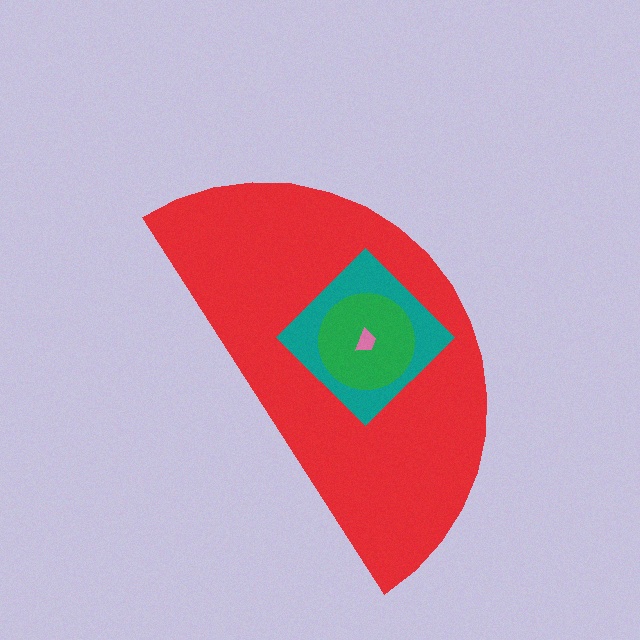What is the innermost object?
The pink trapezoid.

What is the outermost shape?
The red semicircle.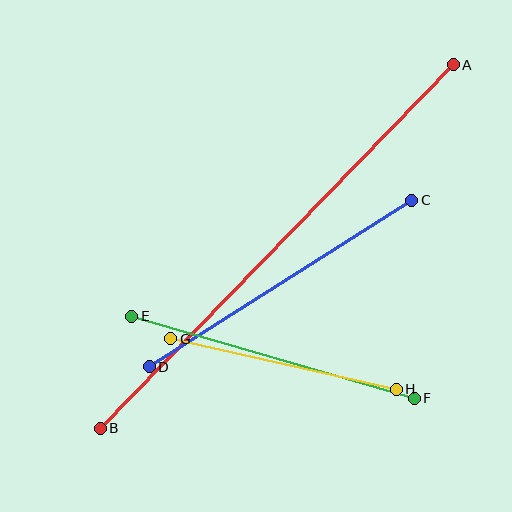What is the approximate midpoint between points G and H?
The midpoint is at approximately (283, 364) pixels.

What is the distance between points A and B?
The distance is approximately 507 pixels.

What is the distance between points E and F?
The distance is approximately 294 pixels.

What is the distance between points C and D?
The distance is approximately 311 pixels.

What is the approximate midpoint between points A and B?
The midpoint is at approximately (277, 246) pixels.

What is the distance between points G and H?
The distance is approximately 231 pixels.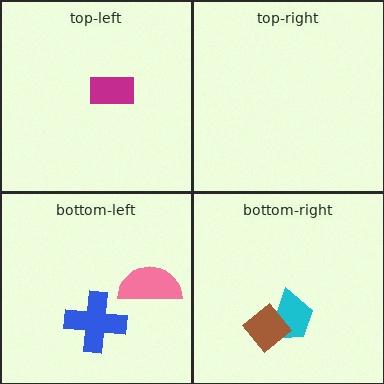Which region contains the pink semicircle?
The bottom-left region.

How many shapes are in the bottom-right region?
2.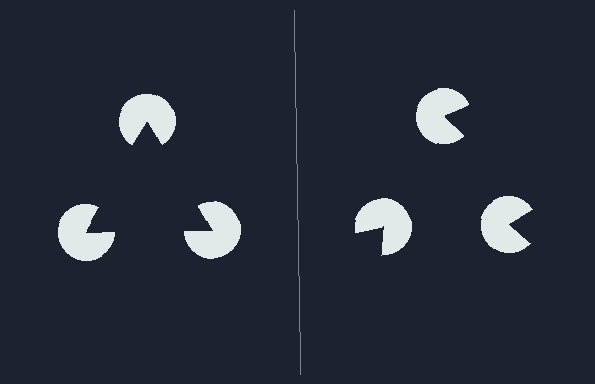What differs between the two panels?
The pac-man discs are positioned identically on both sides; only the wedge orientations differ. On the left they align to a triangle; on the right they are misaligned.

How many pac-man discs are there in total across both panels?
6 — 3 on each side.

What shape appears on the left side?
An illusory triangle.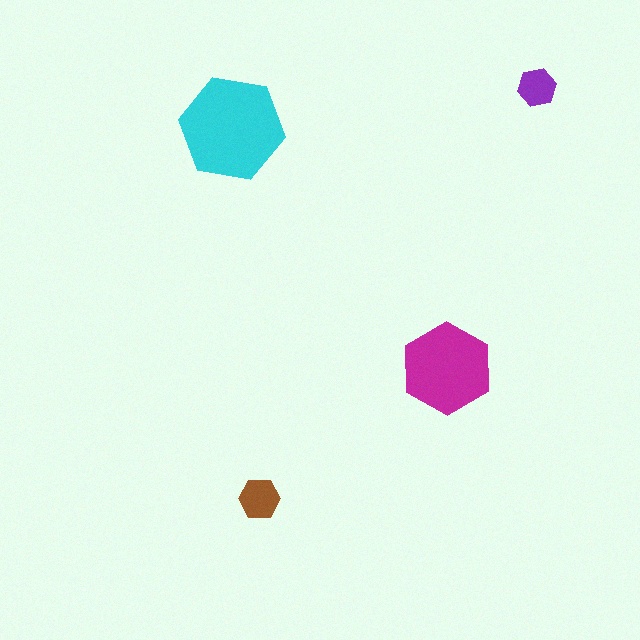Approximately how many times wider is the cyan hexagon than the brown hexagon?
About 2.5 times wider.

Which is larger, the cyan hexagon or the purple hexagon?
The cyan one.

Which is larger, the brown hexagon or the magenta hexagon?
The magenta one.